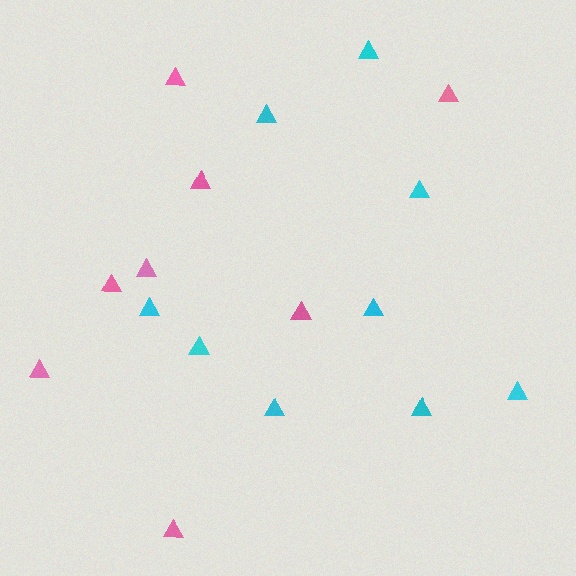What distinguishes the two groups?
There are 2 groups: one group of cyan triangles (9) and one group of pink triangles (8).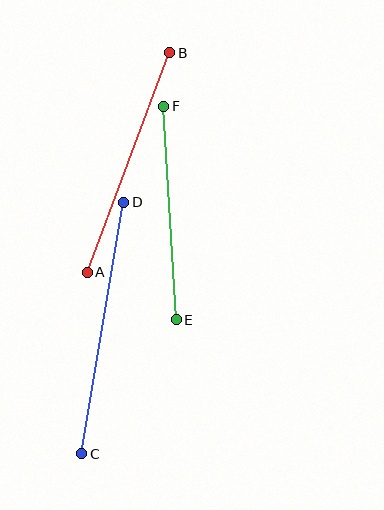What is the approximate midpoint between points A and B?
The midpoint is at approximately (129, 163) pixels.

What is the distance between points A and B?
The distance is approximately 235 pixels.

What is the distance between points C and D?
The distance is approximately 255 pixels.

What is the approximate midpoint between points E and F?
The midpoint is at approximately (170, 213) pixels.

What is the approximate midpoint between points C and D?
The midpoint is at approximately (103, 328) pixels.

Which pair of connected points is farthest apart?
Points C and D are farthest apart.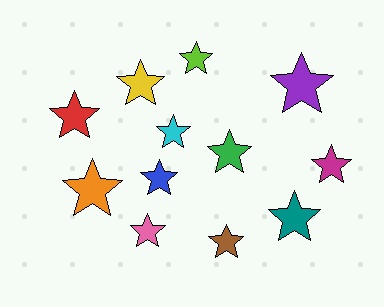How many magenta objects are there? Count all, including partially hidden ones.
There is 1 magenta object.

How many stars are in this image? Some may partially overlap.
There are 12 stars.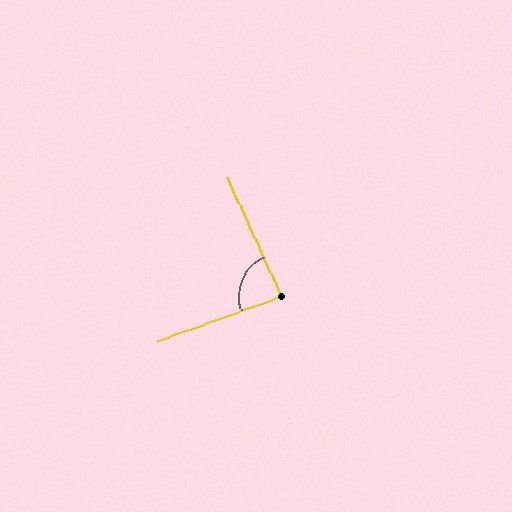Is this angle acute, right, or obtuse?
It is approximately a right angle.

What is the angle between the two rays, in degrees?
Approximately 85 degrees.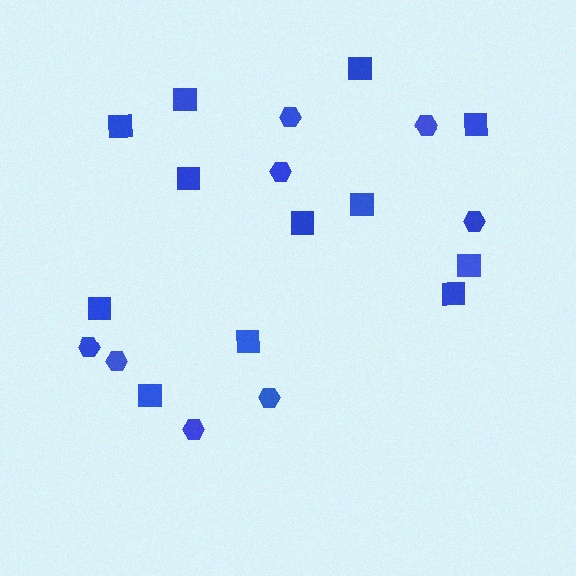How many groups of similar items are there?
There are 2 groups: one group of hexagons (8) and one group of squares (12).